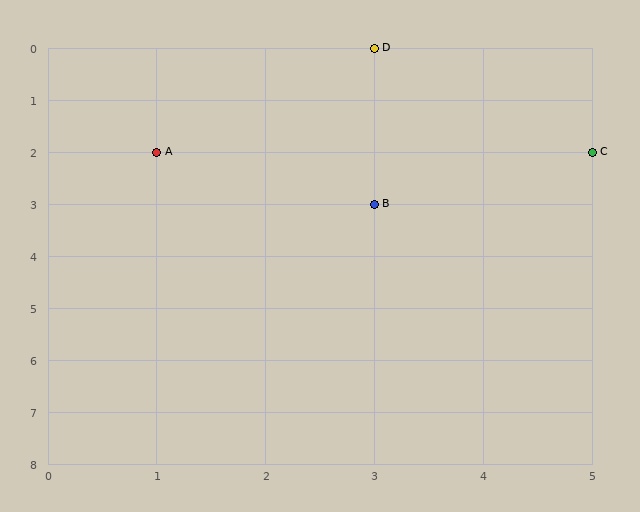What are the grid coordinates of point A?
Point A is at grid coordinates (1, 2).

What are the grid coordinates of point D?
Point D is at grid coordinates (3, 0).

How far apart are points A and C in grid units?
Points A and C are 4 columns apart.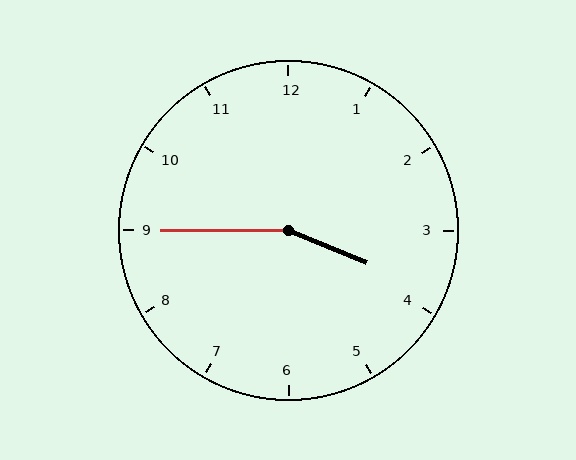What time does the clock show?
3:45.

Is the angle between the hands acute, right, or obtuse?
It is obtuse.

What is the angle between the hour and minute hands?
Approximately 158 degrees.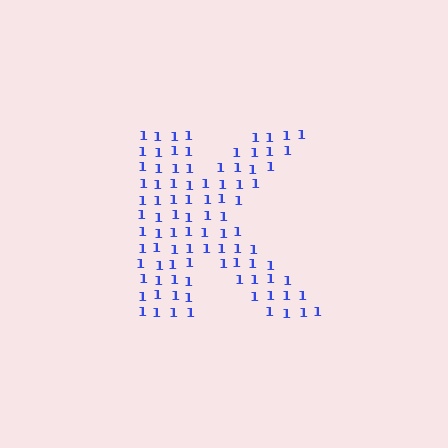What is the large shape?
The large shape is the letter K.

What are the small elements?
The small elements are digit 1's.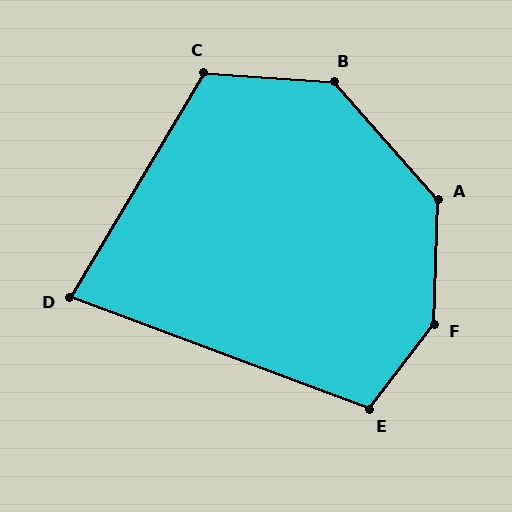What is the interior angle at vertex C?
Approximately 117 degrees (obtuse).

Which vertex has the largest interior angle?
F, at approximately 144 degrees.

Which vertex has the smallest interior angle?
D, at approximately 80 degrees.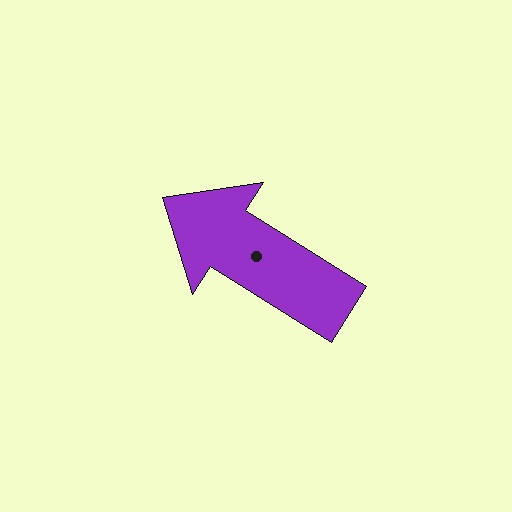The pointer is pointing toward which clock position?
Roughly 10 o'clock.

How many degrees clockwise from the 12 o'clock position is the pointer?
Approximately 302 degrees.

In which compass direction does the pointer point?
Northwest.